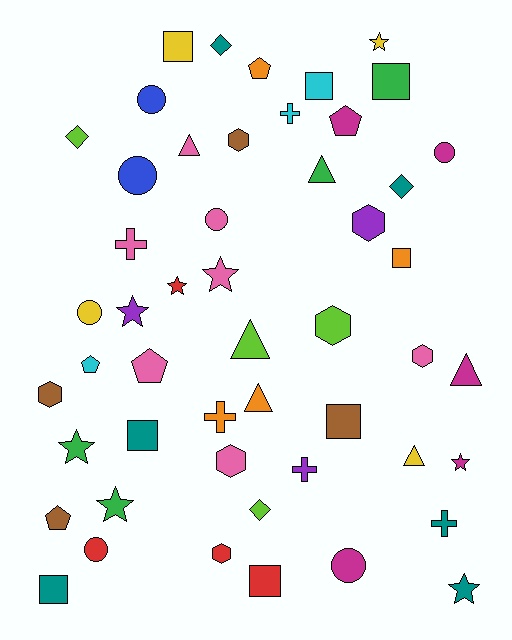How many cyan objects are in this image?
There are 3 cyan objects.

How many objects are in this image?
There are 50 objects.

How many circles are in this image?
There are 7 circles.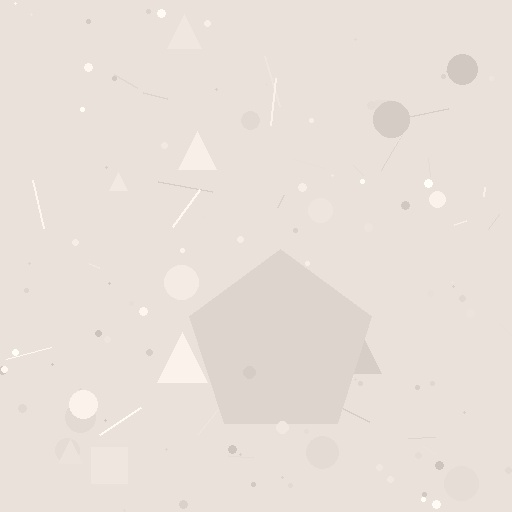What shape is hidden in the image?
A pentagon is hidden in the image.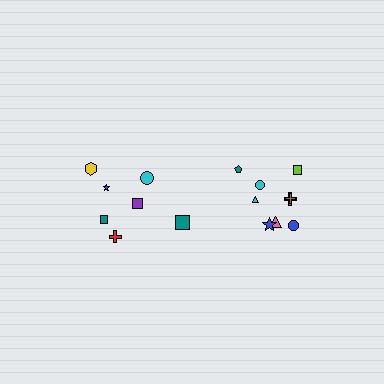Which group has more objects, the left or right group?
The right group.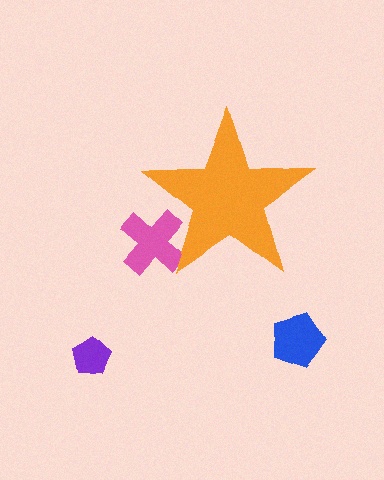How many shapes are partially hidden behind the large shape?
1 shape is partially hidden.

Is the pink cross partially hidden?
Yes, the pink cross is partially hidden behind the orange star.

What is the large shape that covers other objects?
An orange star.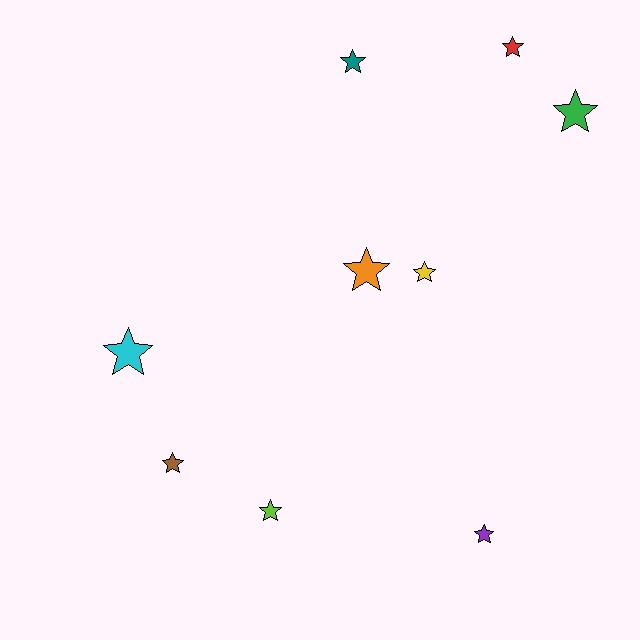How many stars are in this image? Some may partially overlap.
There are 9 stars.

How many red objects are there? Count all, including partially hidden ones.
There is 1 red object.